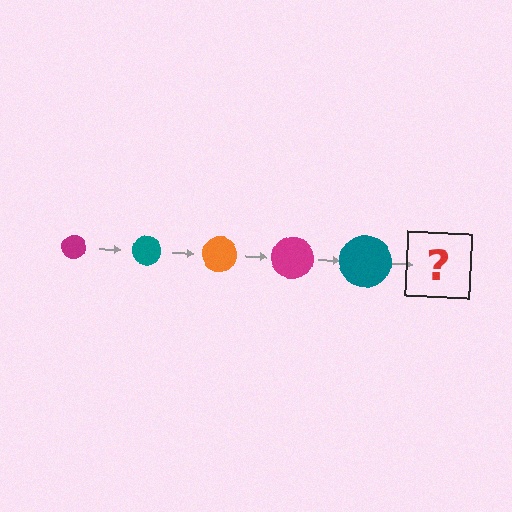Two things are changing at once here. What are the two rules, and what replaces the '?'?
The two rules are that the circle grows larger each step and the color cycles through magenta, teal, and orange. The '?' should be an orange circle, larger than the previous one.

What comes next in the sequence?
The next element should be an orange circle, larger than the previous one.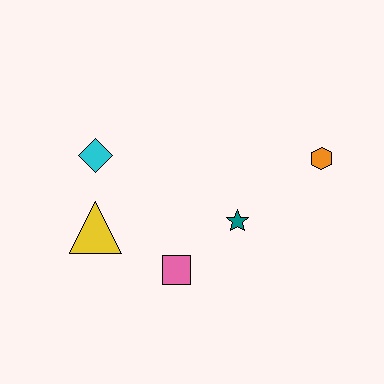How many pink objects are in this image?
There is 1 pink object.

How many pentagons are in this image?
There are no pentagons.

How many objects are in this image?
There are 5 objects.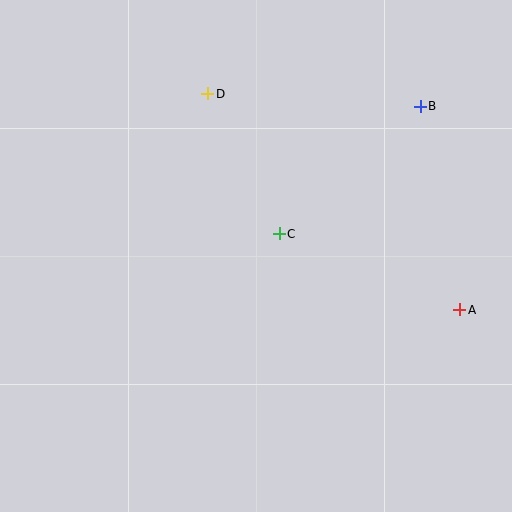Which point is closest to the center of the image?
Point C at (279, 234) is closest to the center.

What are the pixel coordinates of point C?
Point C is at (279, 234).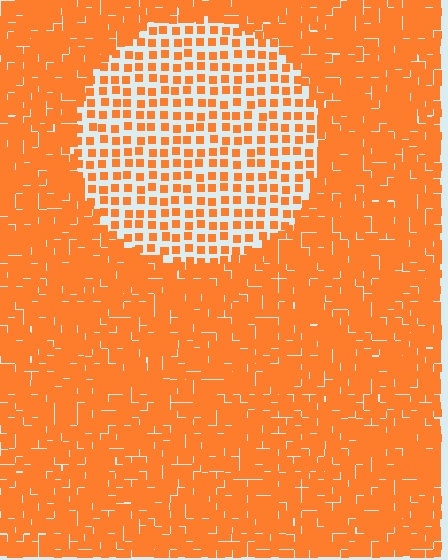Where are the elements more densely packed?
The elements are more densely packed outside the circle boundary.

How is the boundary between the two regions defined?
The boundary is defined by a change in element density (approximately 2.5x ratio). All elements are the same color, size, and shape.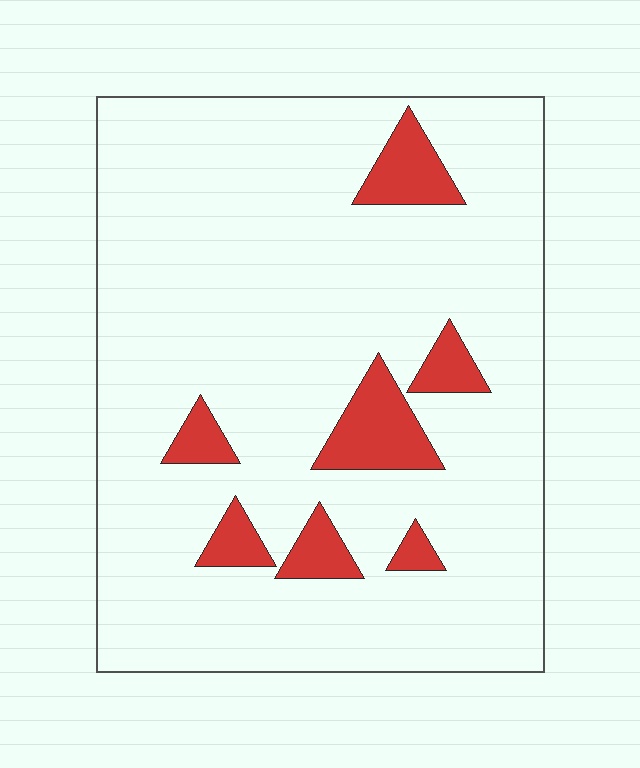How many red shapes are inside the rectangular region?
7.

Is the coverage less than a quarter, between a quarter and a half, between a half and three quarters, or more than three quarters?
Less than a quarter.